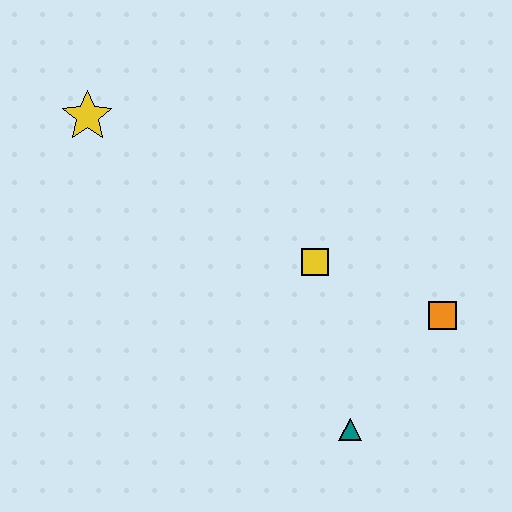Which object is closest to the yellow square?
The orange square is closest to the yellow square.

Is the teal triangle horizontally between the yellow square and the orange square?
Yes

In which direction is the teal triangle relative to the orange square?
The teal triangle is below the orange square.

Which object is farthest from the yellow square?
The yellow star is farthest from the yellow square.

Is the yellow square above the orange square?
Yes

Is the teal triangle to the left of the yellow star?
No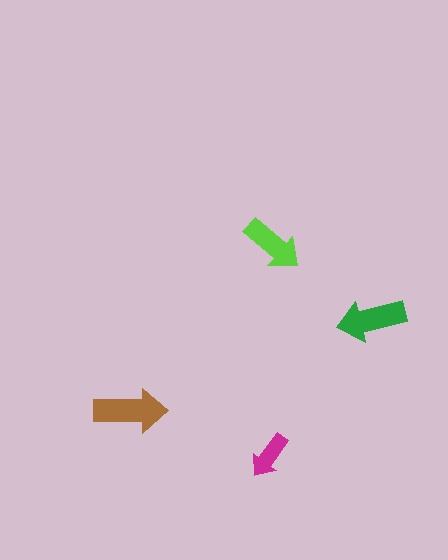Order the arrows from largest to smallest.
the brown one, the green one, the lime one, the magenta one.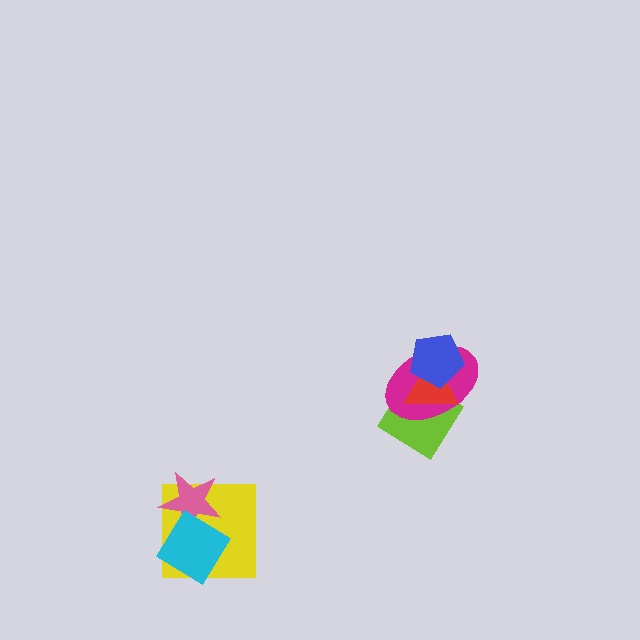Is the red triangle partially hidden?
Yes, it is partially covered by another shape.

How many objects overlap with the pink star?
2 objects overlap with the pink star.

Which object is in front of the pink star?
The cyan diamond is in front of the pink star.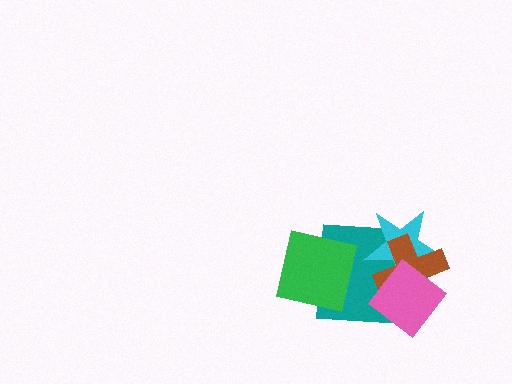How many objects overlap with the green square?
1 object overlaps with the green square.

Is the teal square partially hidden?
Yes, it is partially covered by another shape.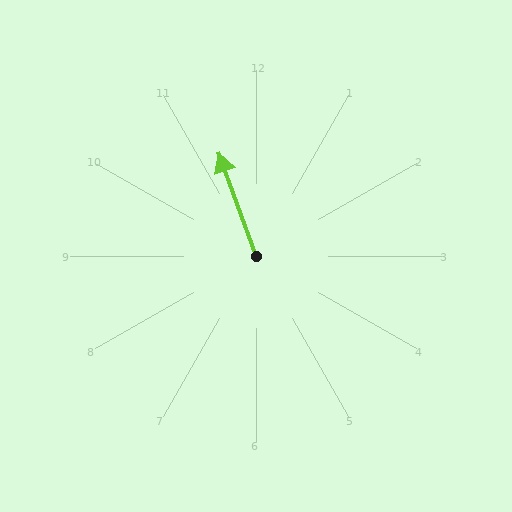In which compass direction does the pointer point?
North.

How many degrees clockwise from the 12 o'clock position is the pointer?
Approximately 340 degrees.